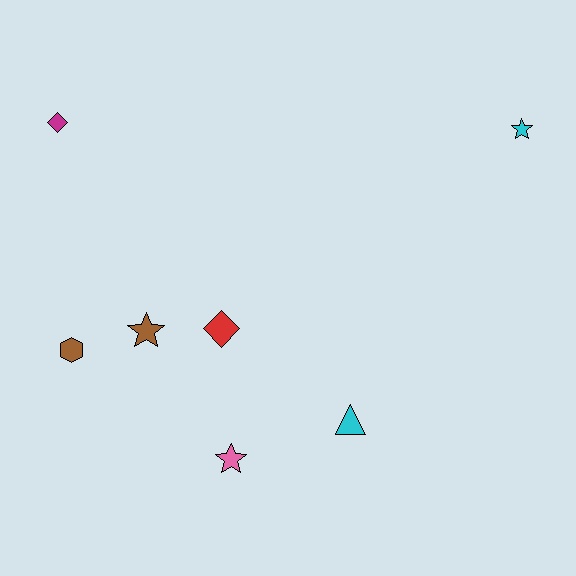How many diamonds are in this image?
There are 2 diamonds.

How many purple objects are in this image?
There are no purple objects.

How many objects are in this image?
There are 7 objects.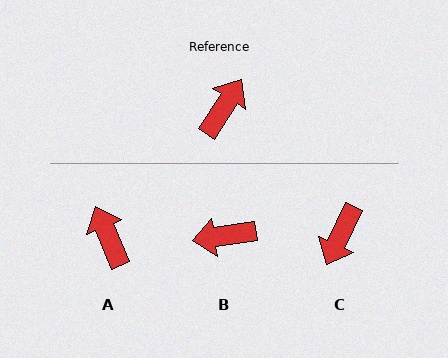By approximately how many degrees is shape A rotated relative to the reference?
Approximately 56 degrees counter-clockwise.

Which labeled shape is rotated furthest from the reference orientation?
C, about 173 degrees away.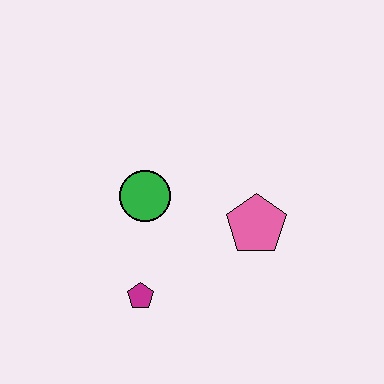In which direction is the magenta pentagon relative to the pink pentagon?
The magenta pentagon is to the left of the pink pentagon.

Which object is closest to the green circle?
The magenta pentagon is closest to the green circle.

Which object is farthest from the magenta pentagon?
The pink pentagon is farthest from the magenta pentagon.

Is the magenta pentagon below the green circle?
Yes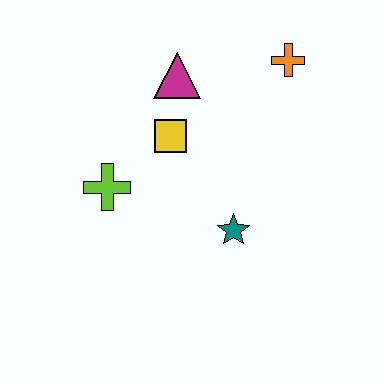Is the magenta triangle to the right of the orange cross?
No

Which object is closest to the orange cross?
The magenta triangle is closest to the orange cross.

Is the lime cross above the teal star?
Yes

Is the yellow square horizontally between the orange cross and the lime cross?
Yes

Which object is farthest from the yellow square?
The orange cross is farthest from the yellow square.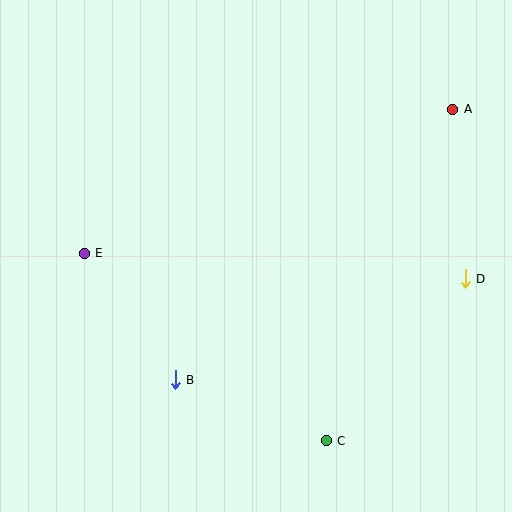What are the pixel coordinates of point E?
Point E is at (84, 253).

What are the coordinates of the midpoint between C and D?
The midpoint between C and D is at (396, 360).